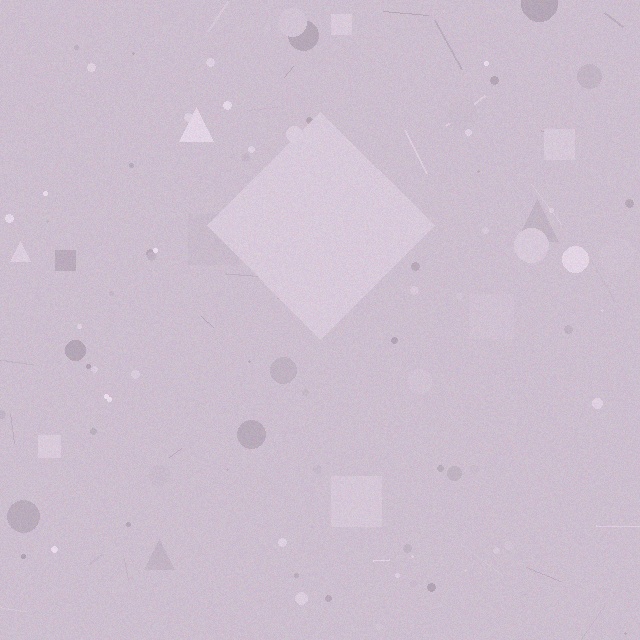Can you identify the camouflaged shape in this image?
The camouflaged shape is a diamond.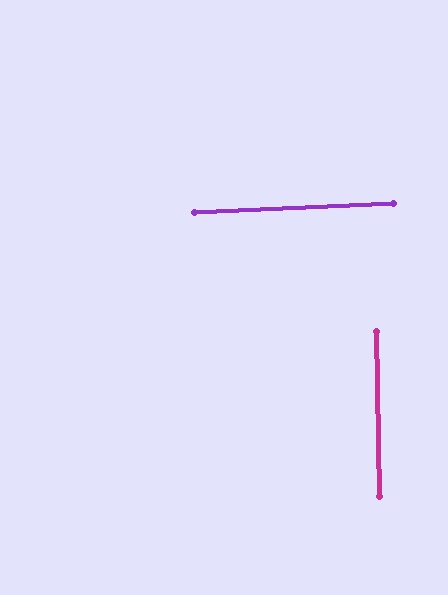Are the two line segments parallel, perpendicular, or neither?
Perpendicular — they meet at approximately 88°.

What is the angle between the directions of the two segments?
Approximately 88 degrees.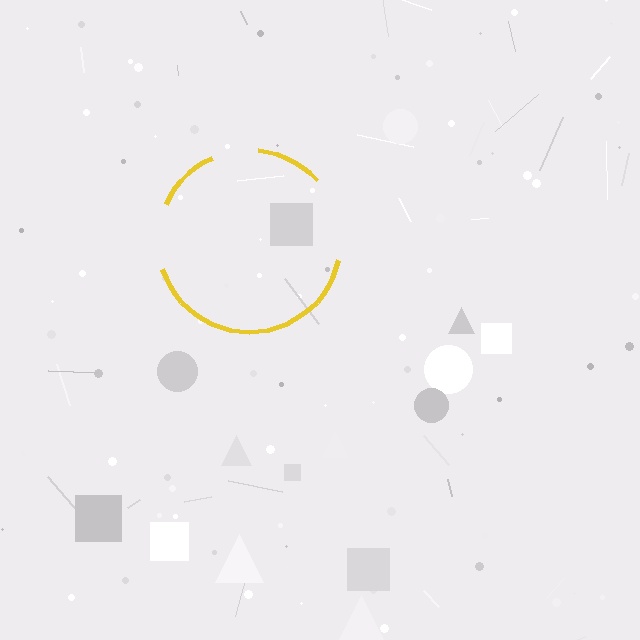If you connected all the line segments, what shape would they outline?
They would outline a circle.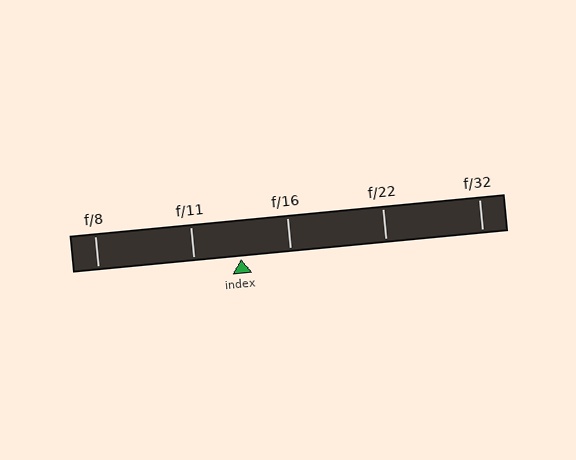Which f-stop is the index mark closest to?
The index mark is closest to f/11.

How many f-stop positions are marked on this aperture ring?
There are 5 f-stop positions marked.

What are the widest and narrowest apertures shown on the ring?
The widest aperture shown is f/8 and the narrowest is f/32.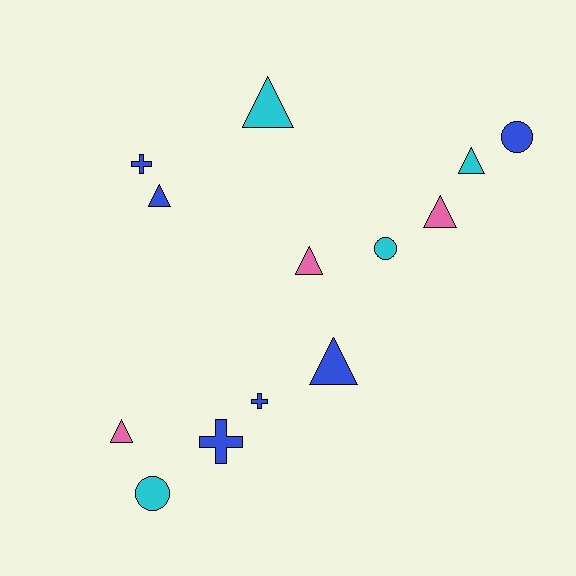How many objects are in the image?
There are 13 objects.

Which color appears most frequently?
Blue, with 6 objects.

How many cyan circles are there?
There are 2 cyan circles.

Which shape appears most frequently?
Triangle, with 7 objects.